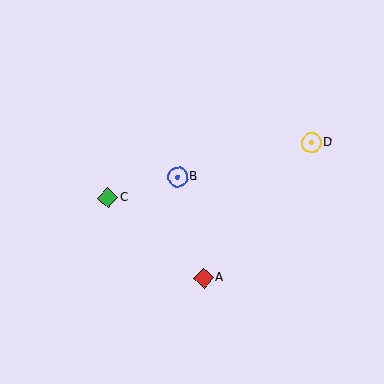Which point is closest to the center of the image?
Point B at (178, 177) is closest to the center.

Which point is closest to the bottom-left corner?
Point C is closest to the bottom-left corner.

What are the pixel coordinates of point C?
Point C is at (108, 197).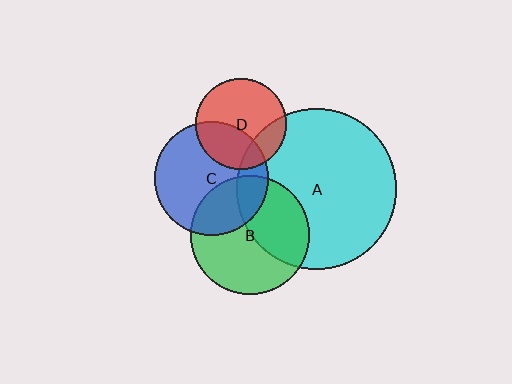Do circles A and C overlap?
Yes.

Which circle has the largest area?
Circle A (cyan).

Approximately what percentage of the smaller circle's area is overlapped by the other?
Approximately 20%.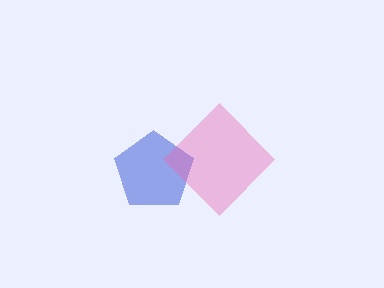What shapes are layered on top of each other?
The layered shapes are: a blue pentagon, a pink diamond.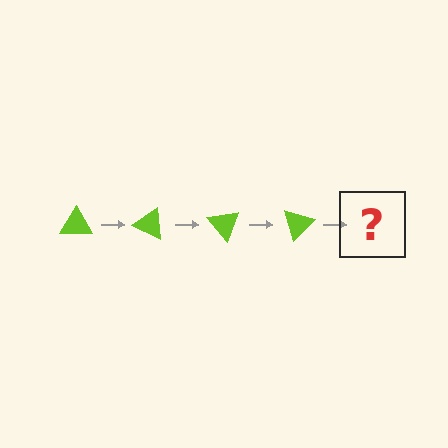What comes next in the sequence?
The next element should be a lime triangle rotated 100 degrees.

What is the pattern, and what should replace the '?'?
The pattern is that the triangle rotates 25 degrees each step. The '?' should be a lime triangle rotated 100 degrees.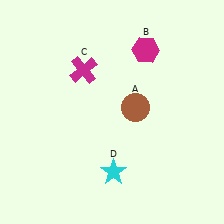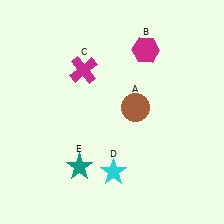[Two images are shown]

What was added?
A teal star (E) was added in Image 2.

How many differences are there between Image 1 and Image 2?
There is 1 difference between the two images.